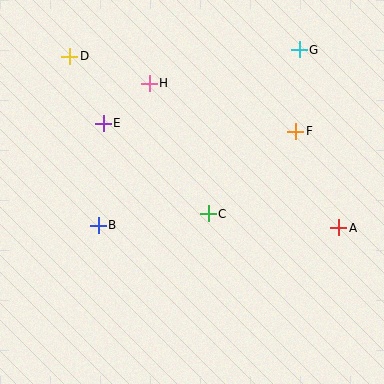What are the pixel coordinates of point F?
Point F is at (296, 131).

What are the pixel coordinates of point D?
Point D is at (70, 56).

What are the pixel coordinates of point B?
Point B is at (98, 225).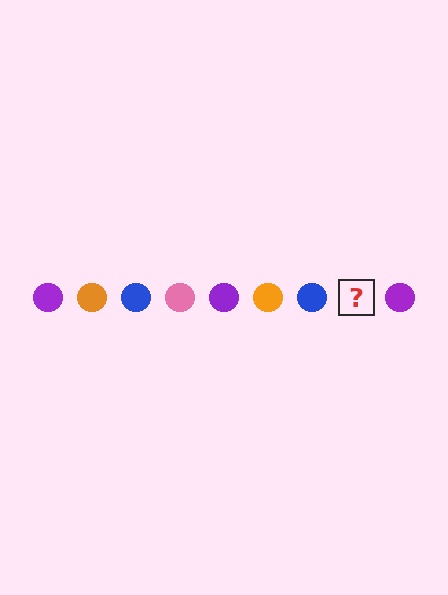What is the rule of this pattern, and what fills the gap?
The rule is that the pattern cycles through purple, orange, blue, pink circles. The gap should be filled with a pink circle.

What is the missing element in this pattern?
The missing element is a pink circle.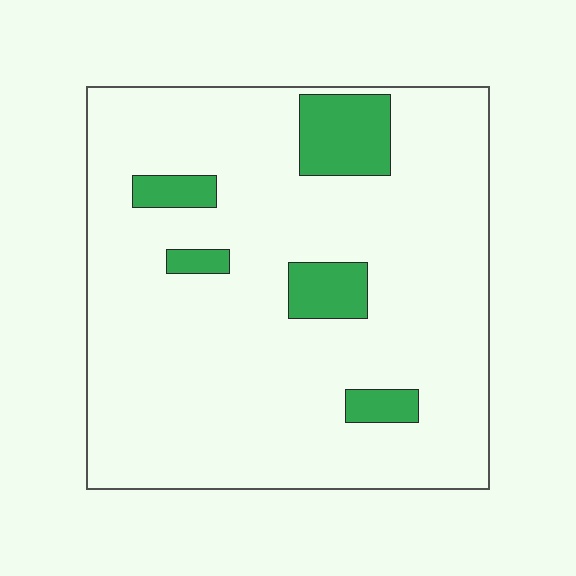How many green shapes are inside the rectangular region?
5.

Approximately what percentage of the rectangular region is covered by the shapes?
Approximately 10%.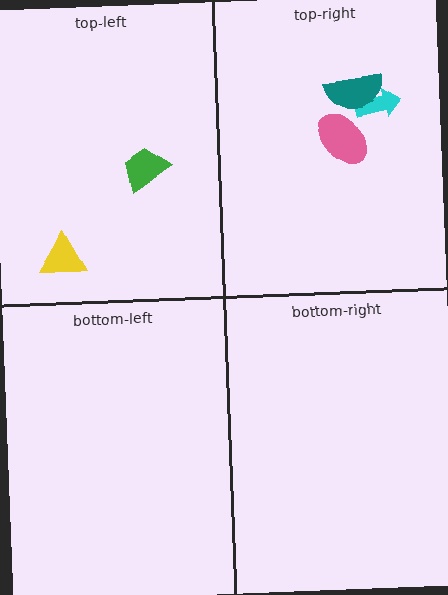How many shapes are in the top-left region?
2.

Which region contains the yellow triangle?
The top-left region.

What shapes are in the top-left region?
The yellow triangle, the green trapezoid.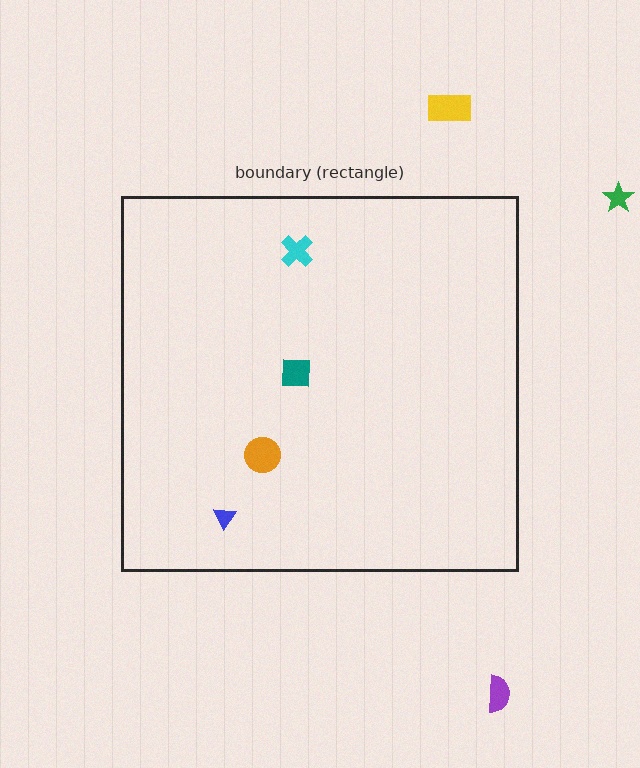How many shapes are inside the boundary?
4 inside, 3 outside.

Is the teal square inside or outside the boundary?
Inside.